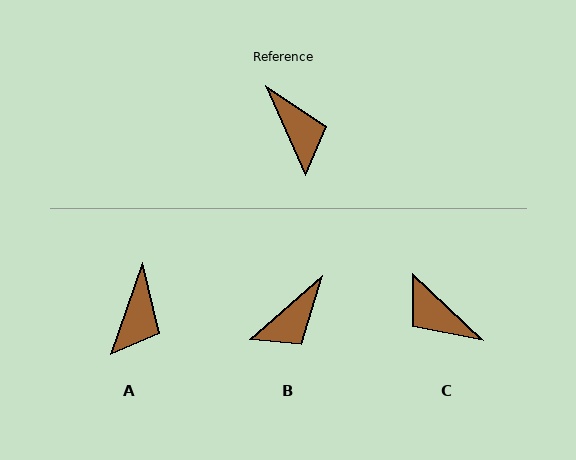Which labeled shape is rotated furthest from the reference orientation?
C, about 157 degrees away.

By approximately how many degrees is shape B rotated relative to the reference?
Approximately 73 degrees clockwise.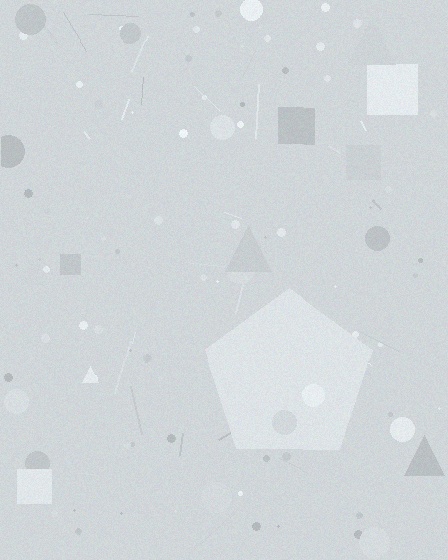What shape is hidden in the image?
A pentagon is hidden in the image.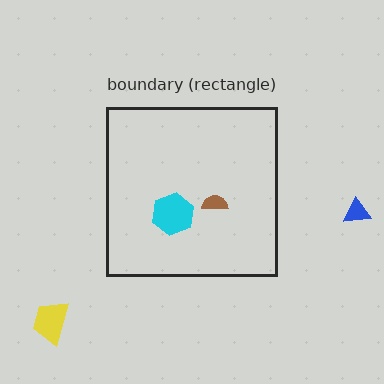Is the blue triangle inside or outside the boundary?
Outside.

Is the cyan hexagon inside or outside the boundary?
Inside.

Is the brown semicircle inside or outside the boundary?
Inside.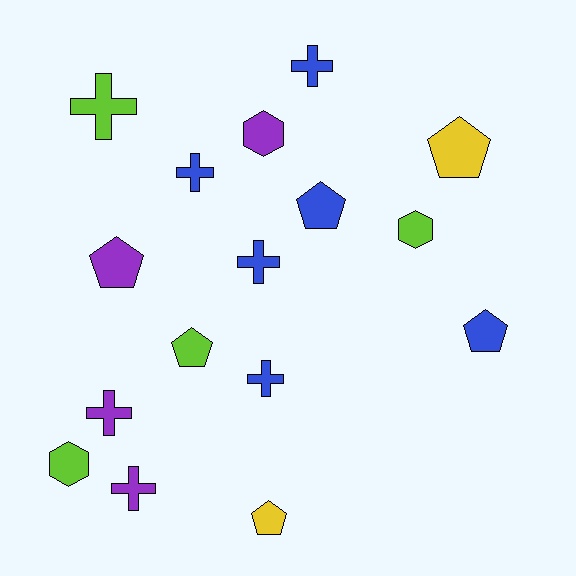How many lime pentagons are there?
There is 1 lime pentagon.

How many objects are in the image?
There are 16 objects.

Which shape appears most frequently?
Cross, with 7 objects.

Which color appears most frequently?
Blue, with 6 objects.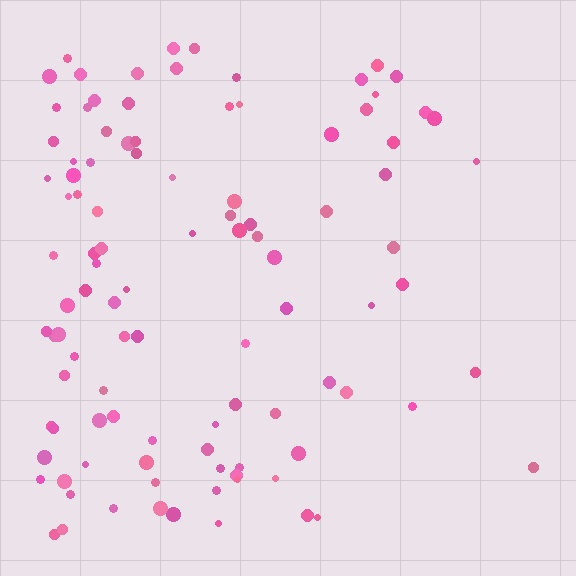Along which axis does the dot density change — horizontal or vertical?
Horizontal.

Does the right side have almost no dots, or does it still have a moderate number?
Still a moderate number, just noticeably fewer than the left.